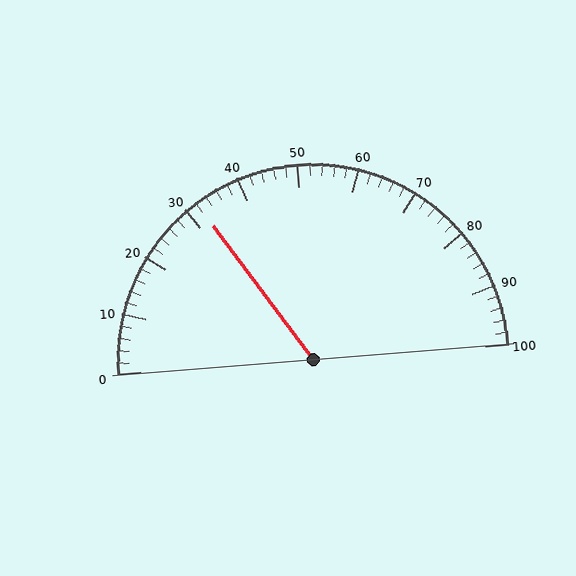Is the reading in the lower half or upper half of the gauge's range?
The reading is in the lower half of the range (0 to 100).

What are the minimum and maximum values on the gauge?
The gauge ranges from 0 to 100.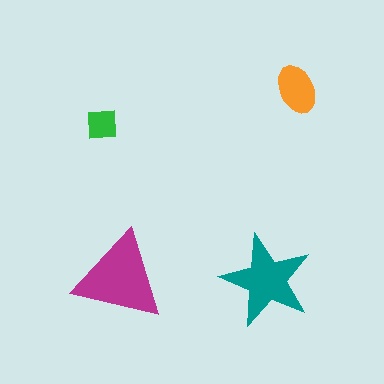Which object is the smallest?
The green square.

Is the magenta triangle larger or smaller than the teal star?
Larger.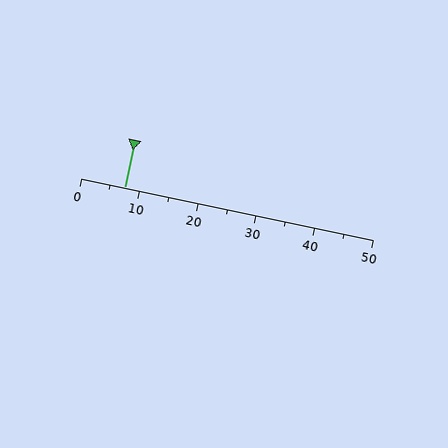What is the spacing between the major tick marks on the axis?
The major ticks are spaced 10 apart.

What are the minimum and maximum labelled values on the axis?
The axis runs from 0 to 50.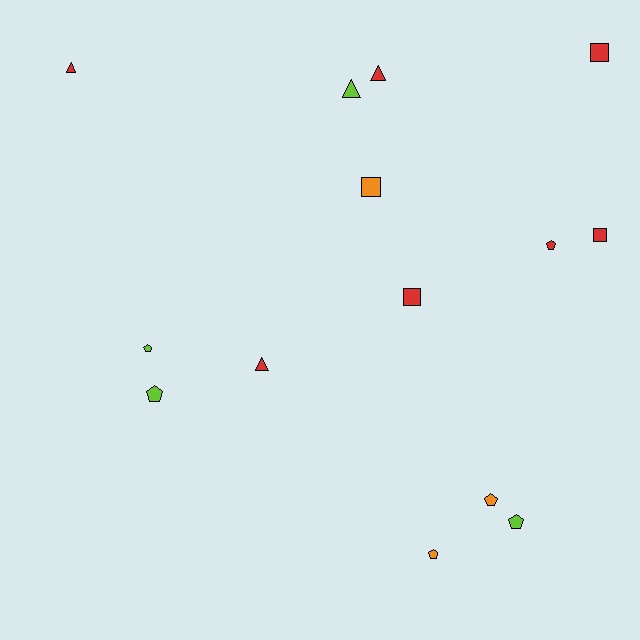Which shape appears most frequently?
Pentagon, with 6 objects.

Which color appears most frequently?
Red, with 7 objects.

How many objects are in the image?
There are 14 objects.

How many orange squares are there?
There is 1 orange square.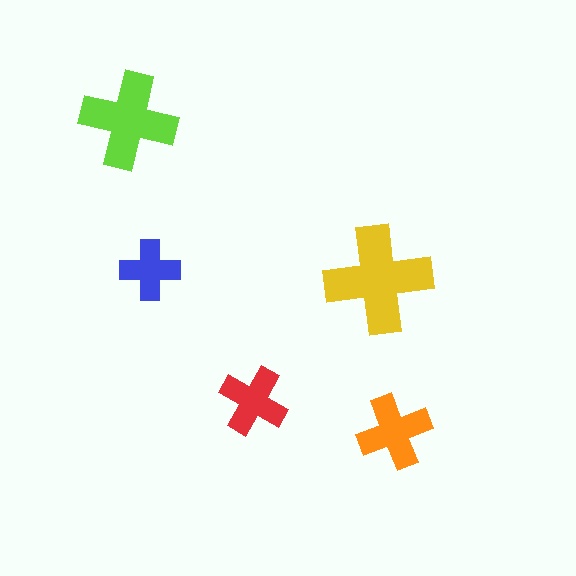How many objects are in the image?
There are 5 objects in the image.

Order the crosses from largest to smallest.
the yellow one, the lime one, the orange one, the red one, the blue one.